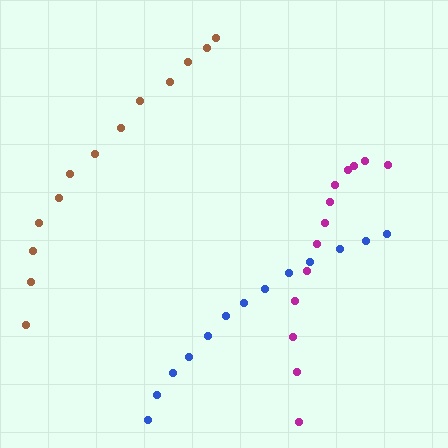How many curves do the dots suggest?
There are 3 distinct paths.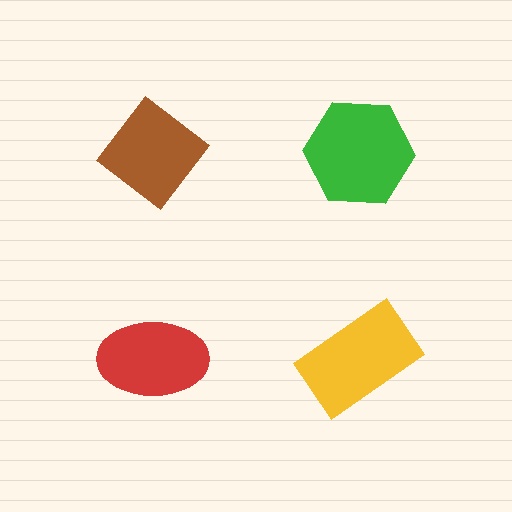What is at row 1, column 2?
A green hexagon.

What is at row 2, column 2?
A yellow rectangle.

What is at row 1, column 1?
A brown diamond.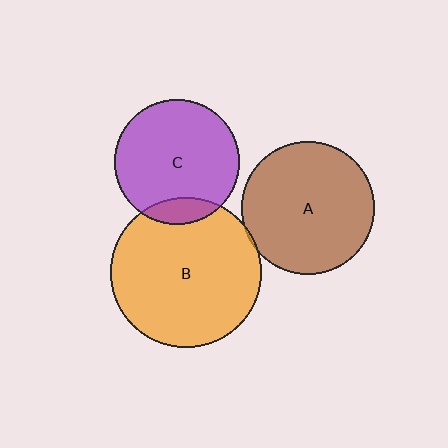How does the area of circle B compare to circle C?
Approximately 1.5 times.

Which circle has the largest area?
Circle B (orange).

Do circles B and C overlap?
Yes.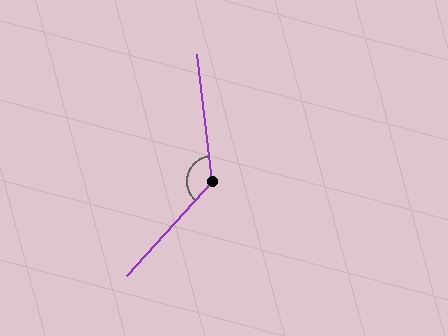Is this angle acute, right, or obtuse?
It is obtuse.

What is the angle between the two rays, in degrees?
Approximately 131 degrees.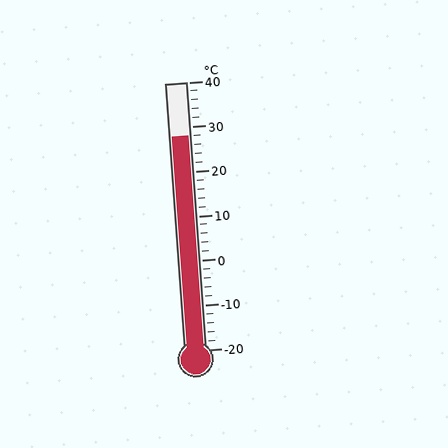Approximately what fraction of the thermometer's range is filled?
The thermometer is filled to approximately 80% of its range.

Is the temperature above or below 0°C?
The temperature is above 0°C.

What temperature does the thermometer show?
The thermometer shows approximately 28°C.